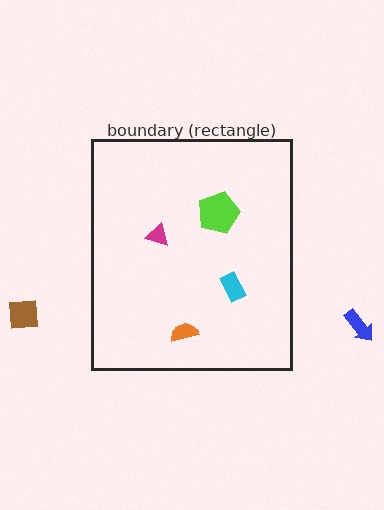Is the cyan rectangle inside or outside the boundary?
Inside.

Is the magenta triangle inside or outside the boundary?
Inside.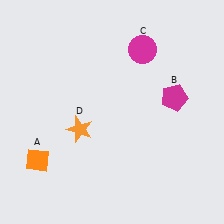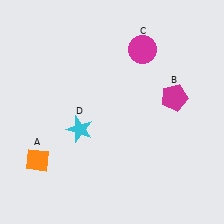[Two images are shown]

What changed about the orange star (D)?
In Image 1, D is orange. In Image 2, it changed to cyan.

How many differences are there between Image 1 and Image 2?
There is 1 difference between the two images.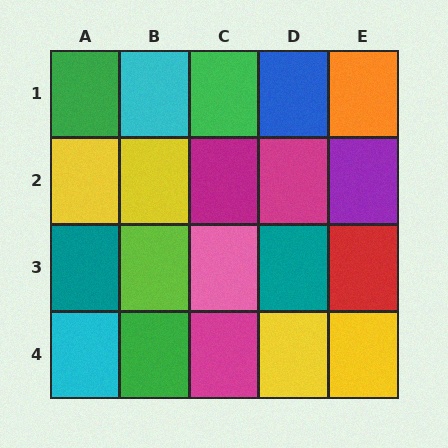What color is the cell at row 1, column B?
Cyan.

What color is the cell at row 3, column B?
Lime.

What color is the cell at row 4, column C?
Magenta.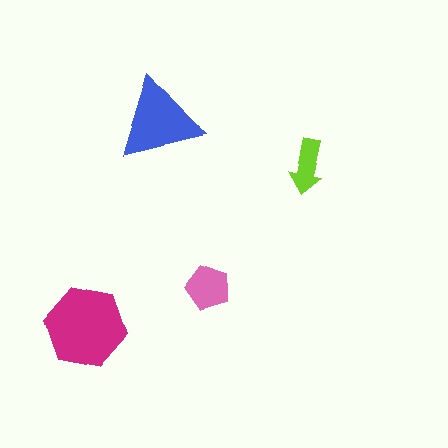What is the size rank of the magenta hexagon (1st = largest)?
1st.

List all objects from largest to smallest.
The magenta hexagon, the blue triangle, the pink pentagon, the lime arrow.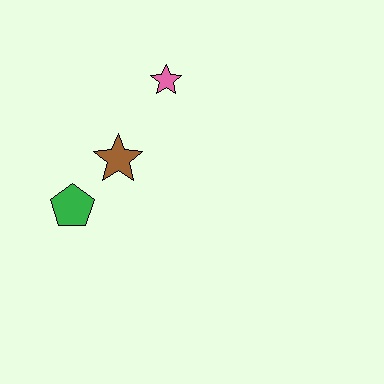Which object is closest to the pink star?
The brown star is closest to the pink star.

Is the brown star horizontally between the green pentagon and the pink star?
Yes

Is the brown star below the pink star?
Yes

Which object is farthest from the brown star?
The pink star is farthest from the brown star.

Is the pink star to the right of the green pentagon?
Yes